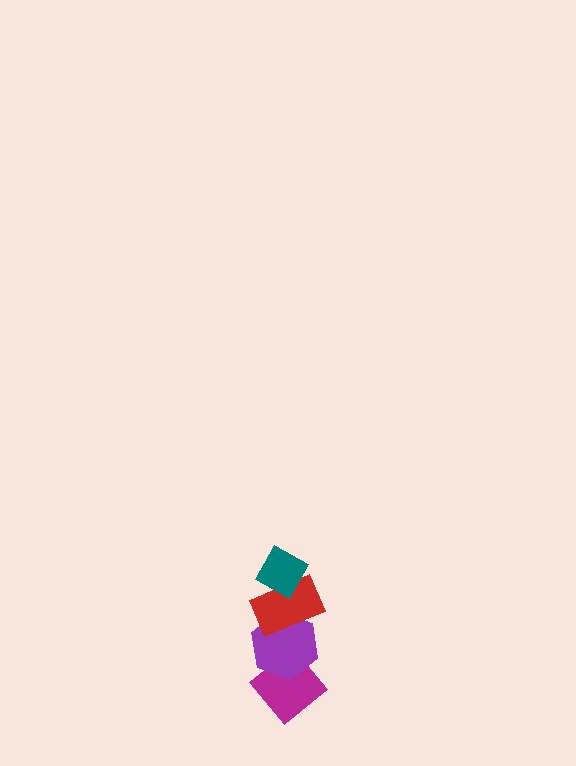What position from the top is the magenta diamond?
The magenta diamond is 4th from the top.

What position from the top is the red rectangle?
The red rectangle is 2nd from the top.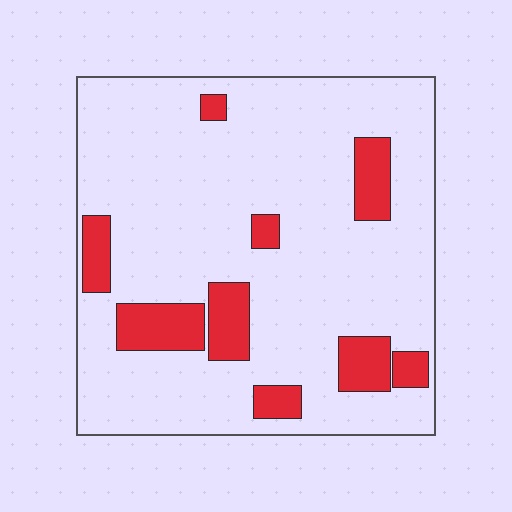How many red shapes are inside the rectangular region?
9.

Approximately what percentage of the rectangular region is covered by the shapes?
Approximately 15%.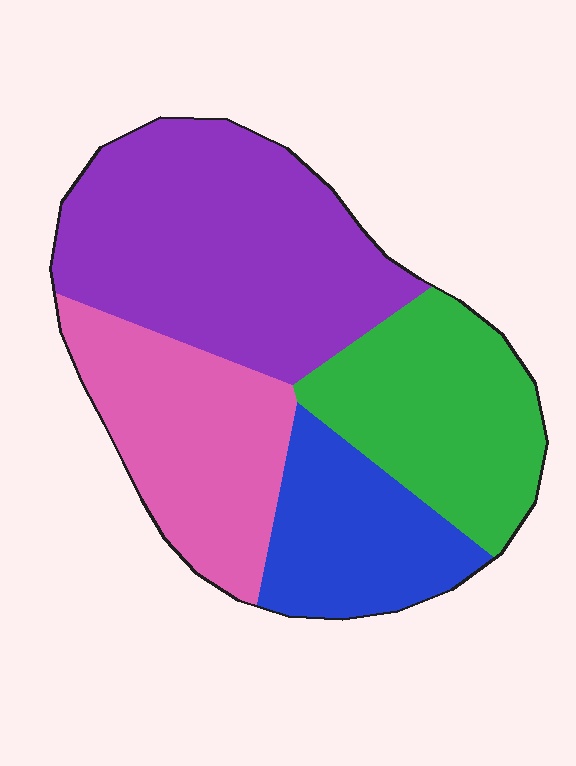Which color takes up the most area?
Purple, at roughly 35%.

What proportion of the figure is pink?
Pink takes up about one quarter (1/4) of the figure.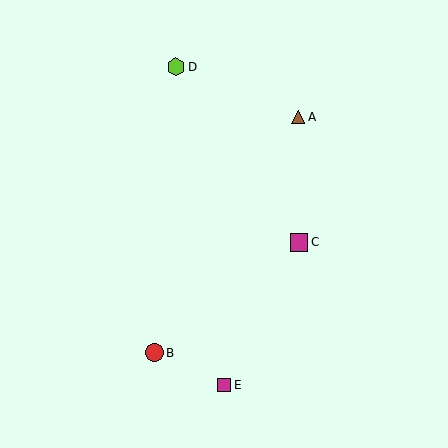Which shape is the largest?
The lime hexagon (labeled D) is the largest.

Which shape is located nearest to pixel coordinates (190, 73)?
The lime hexagon (labeled D) at (176, 67) is nearest to that location.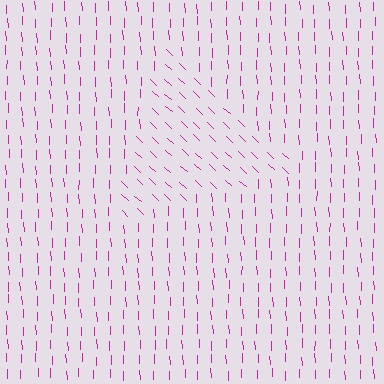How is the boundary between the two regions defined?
The boundary is defined purely by a change in line orientation (approximately 45 degrees difference). All lines are the same color and thickness.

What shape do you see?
I see a triangle.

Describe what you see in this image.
The image is filled with small magenta line segments. A triangle region in the image has lines oriented differently from the surrounding lines, creating a visible texture boundary.